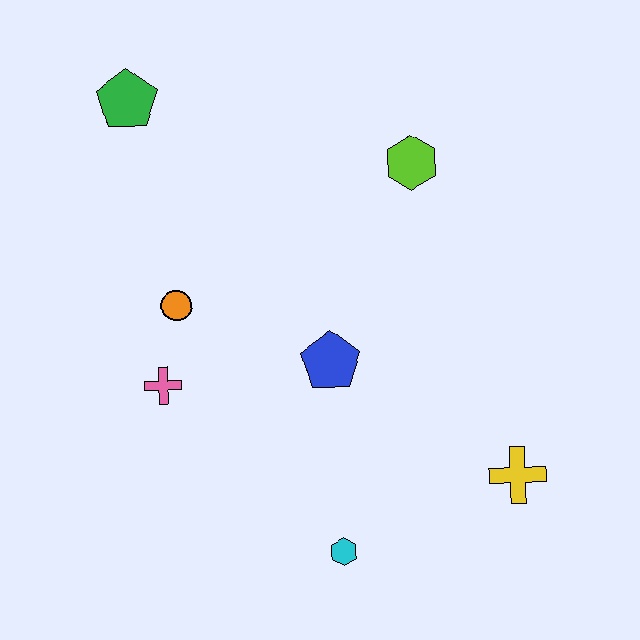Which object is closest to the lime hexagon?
The blue pentagon is closest to the lime hexagon.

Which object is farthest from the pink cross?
The yellow cross is farthest from the pink cross.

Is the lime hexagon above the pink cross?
Yes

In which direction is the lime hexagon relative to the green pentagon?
The lime hexagon is to the right of the green pentagon.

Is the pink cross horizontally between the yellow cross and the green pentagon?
Yes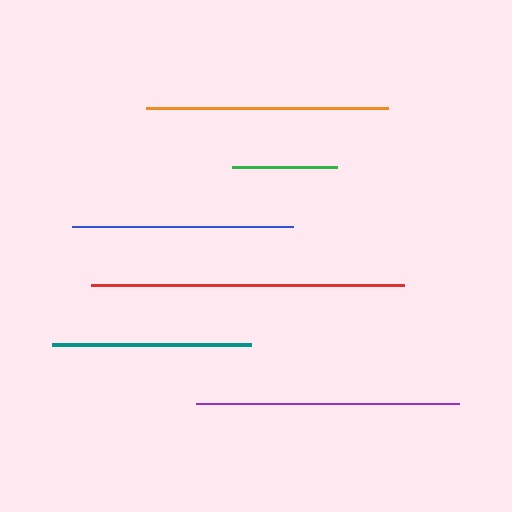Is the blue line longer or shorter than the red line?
The red line is longer than the blue line.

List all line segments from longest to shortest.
From longest to shortest: red, purple, orange, blue, teal, green.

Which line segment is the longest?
The red line is the longest at approximately 313 pixels.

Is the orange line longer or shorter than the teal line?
The orange line is longer than the teal line.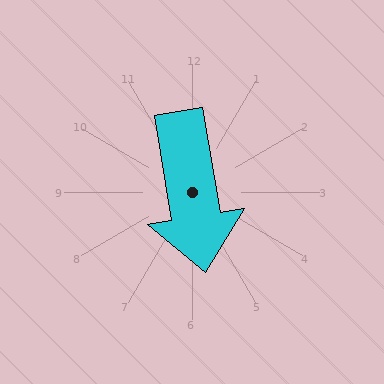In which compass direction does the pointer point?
South.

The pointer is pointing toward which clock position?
Roughly 6 o'clock.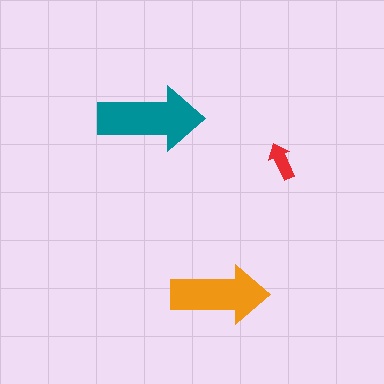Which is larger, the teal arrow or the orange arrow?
The teal one.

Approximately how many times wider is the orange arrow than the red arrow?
About 2.5 times wider.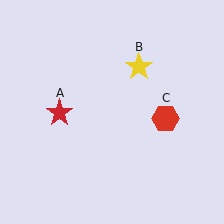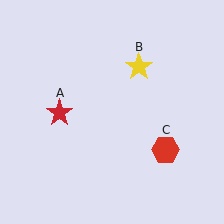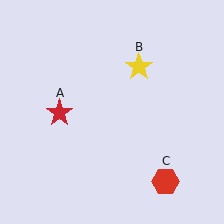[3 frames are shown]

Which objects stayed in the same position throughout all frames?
Red star (object A) and yellow star (object B) remained stationary.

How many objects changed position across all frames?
1 object changed position: red hexagon (object C).